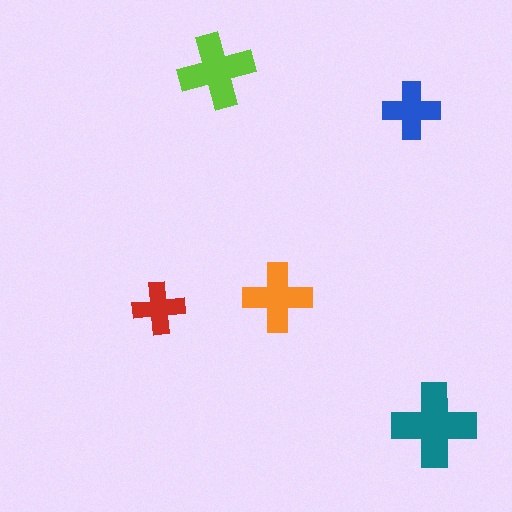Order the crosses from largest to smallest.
the teal one, the lime one, the orange one, the blue one, the red one.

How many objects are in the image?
There are 5 objects in the image.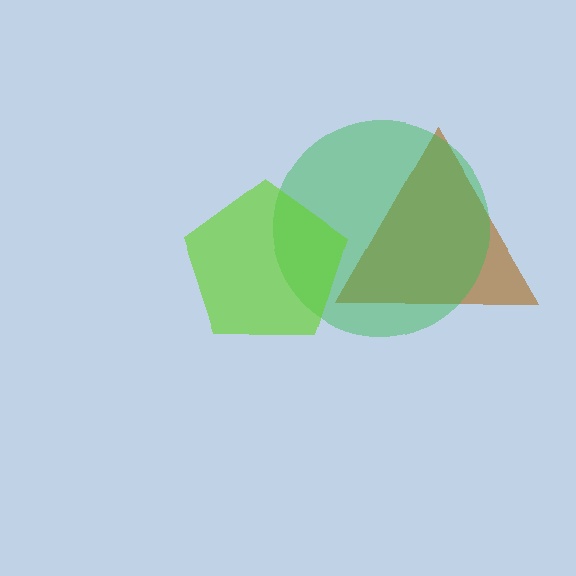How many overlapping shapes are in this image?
There are 3 overlapping shapes in the image.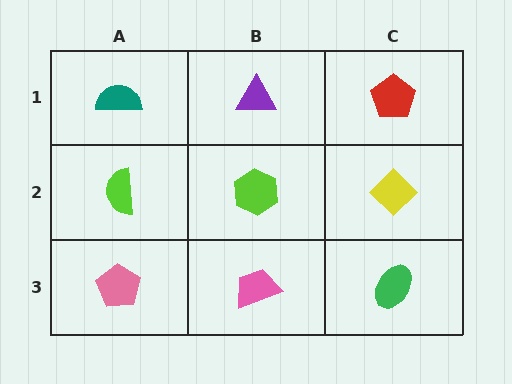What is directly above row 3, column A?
A lime semicircle.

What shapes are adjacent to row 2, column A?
A teal semicircle (row 1, column A), a pink pentagon (row 3, column A), a lime hexagon (row 2, column B).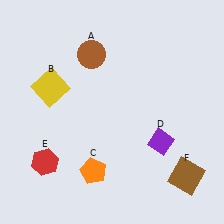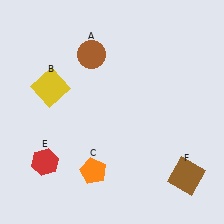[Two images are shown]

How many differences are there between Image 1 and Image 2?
There is 1 difference between the two images.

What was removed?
The purple diamond (D) was removed in Image 2.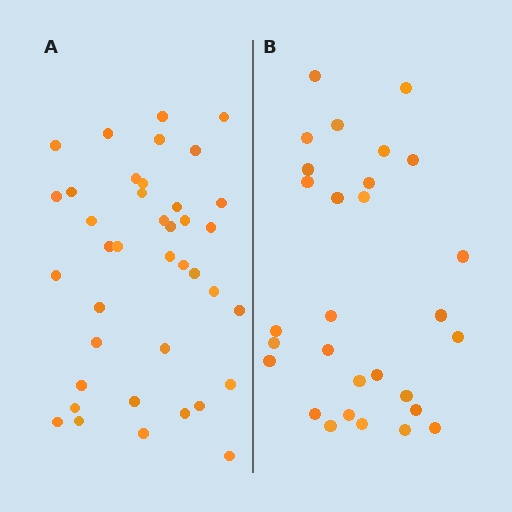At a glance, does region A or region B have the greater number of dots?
Region A (the left region) has more dots.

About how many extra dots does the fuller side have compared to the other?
Region A has roughly 10 or so more dots than region B.